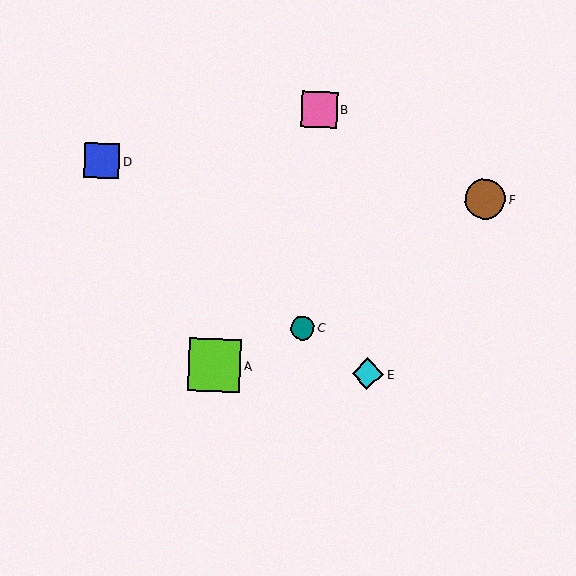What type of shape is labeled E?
Shape E is a cyan diamond.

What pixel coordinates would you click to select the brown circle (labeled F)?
Click at (485, 199) to select the brown circle F.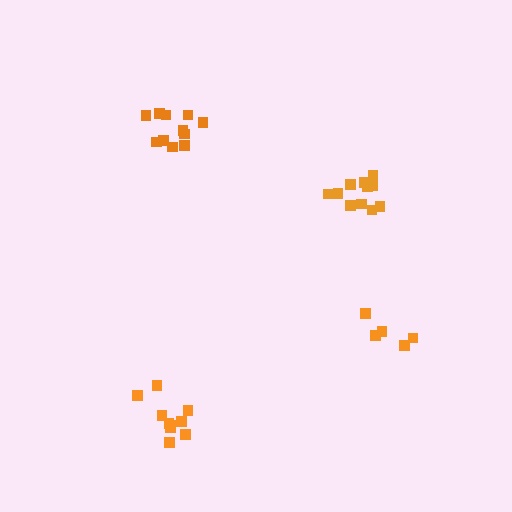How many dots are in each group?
Group 1: 10 dots, Group 2: 5 dots, Group 3: 11 dots, Group 4: 11 dots (37 total).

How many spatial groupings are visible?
There are 4 spatial groupings.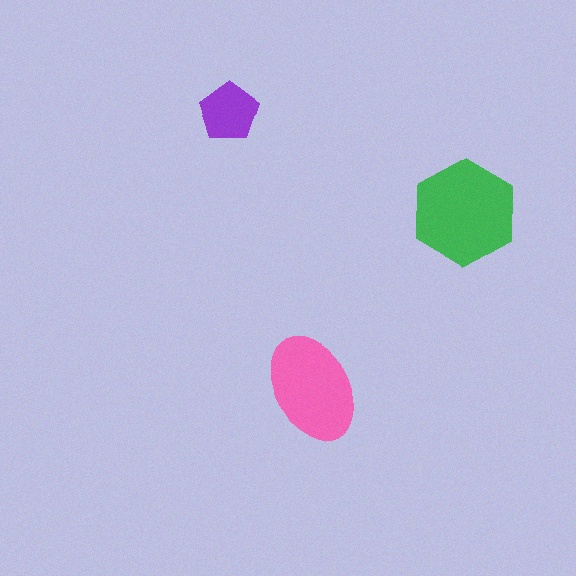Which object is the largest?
The green hexagon.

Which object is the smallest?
The purple pentagon.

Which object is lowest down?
The pink ellipse is bottommost.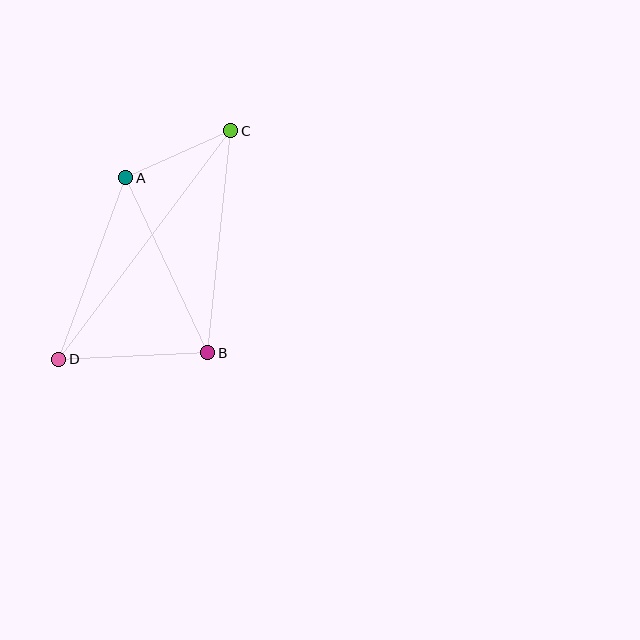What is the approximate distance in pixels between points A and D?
The distance between A and D is approximately 193 pixels.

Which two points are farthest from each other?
Points C and D are farthest from each other.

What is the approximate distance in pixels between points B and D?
The distance between B and D is approximately 149 pixels.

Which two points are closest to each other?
Points A and C are closest to each other.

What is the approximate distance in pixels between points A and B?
The distance between A and B is approximately 193 pixels.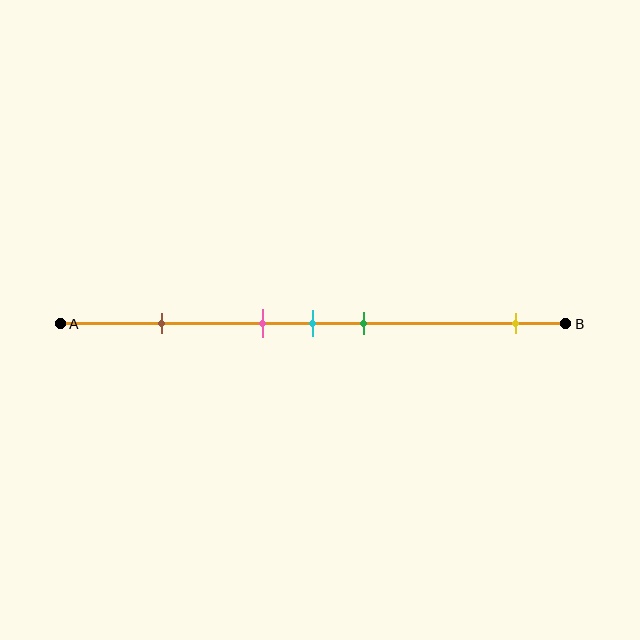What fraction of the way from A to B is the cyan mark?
The cyan mark is approximately 50% (0.5) of the way from A to B.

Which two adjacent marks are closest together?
The pink and cyan marks are the closest adjacent pair.